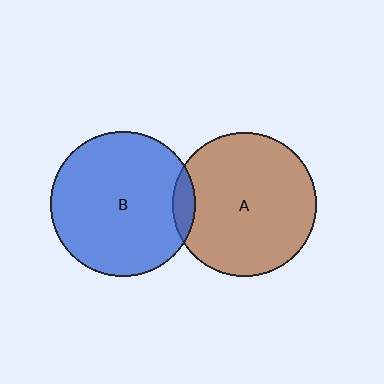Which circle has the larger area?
Circle B (blue).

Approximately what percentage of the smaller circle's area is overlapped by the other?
Approximately 10%.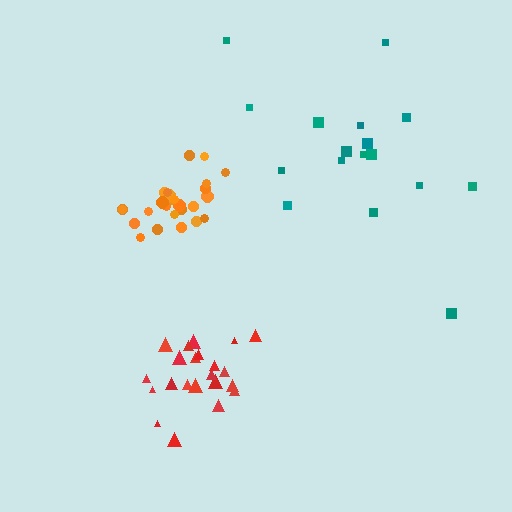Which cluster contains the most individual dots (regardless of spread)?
Orange (26).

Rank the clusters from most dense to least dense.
orange, red, teal.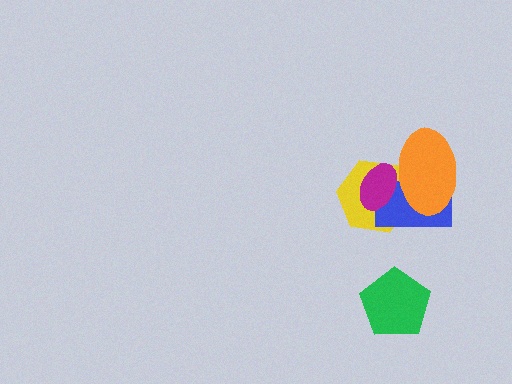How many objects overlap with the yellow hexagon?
3 objects overlap with the yellow hexagon.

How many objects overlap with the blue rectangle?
3 objects overlap with the blue rectangle.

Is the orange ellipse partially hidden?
Yes, it is partially covered by another shape.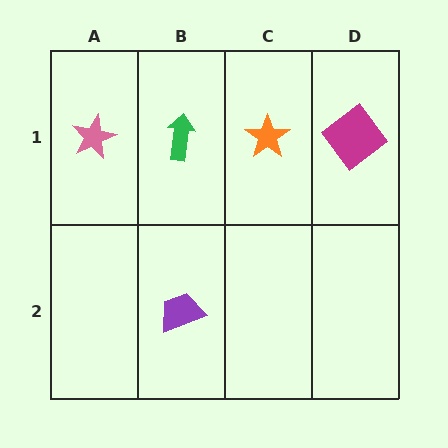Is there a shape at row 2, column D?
No, that cell is empty.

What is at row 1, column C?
An orange star.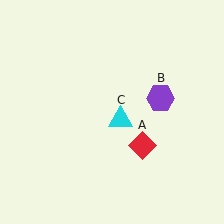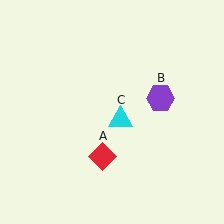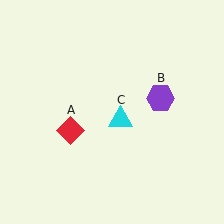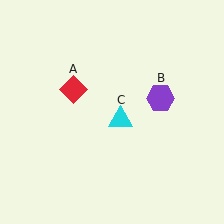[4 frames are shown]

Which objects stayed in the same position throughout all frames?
Purple hexagon (object B) and cyan triangle (object C) remained stationary.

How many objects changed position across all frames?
1 object changed position: red diamond (object A).